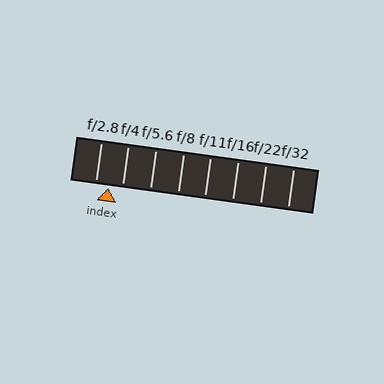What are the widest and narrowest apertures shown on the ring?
The widest aperture shown is f/2.8 and the narrowest is f/32.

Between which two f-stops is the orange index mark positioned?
The index mark is between f/2.8 and f/4.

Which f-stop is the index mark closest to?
The index mark is closest to f/2.8.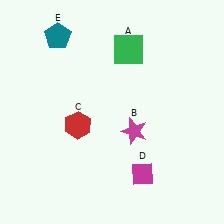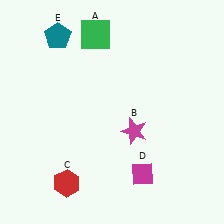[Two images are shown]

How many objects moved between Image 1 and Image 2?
2 objects moved between the two images.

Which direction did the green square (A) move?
The green square (A) moved left.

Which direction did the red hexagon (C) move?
The red hexagon (C) moved down.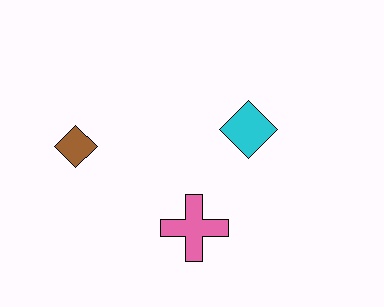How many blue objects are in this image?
There are no blue objects.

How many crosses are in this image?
There is 1 cross.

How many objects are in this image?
There are 3 objects.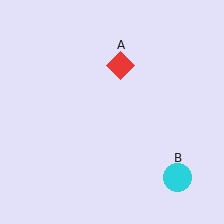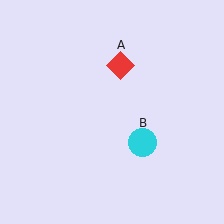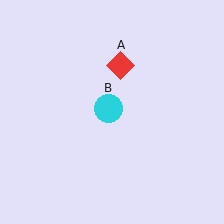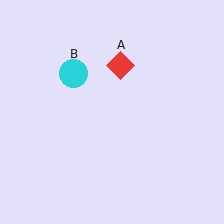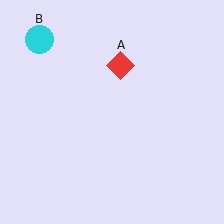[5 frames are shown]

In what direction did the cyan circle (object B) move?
The cyan circle (object B) moved up and to the left.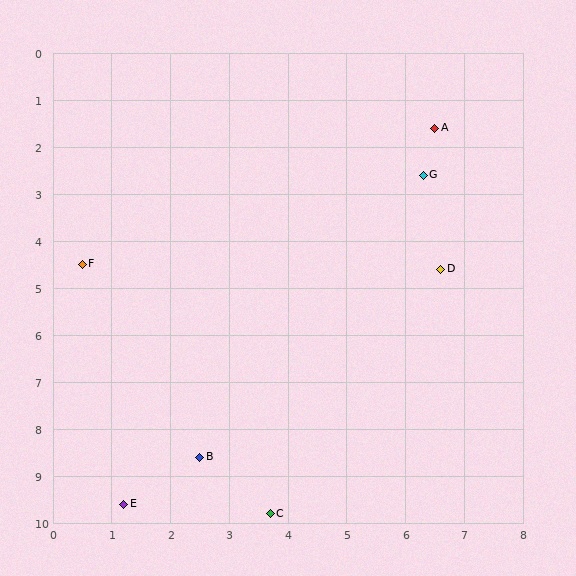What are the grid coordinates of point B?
Point B is at approximately (2.5, 8.6).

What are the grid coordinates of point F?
Point F is at approximately (0.5, 4.5).